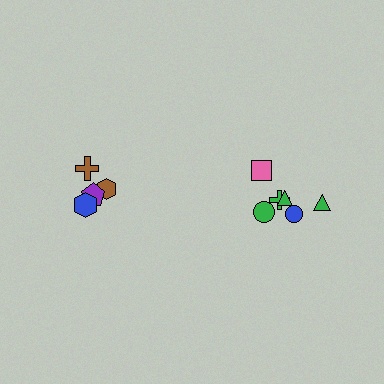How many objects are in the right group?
There are 6 objects.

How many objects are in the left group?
There are 4 objects.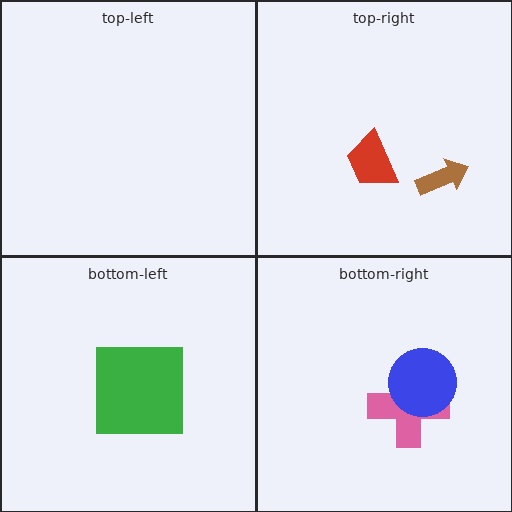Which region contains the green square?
The bottom-left region.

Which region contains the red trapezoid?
The top-right region.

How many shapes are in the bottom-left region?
1.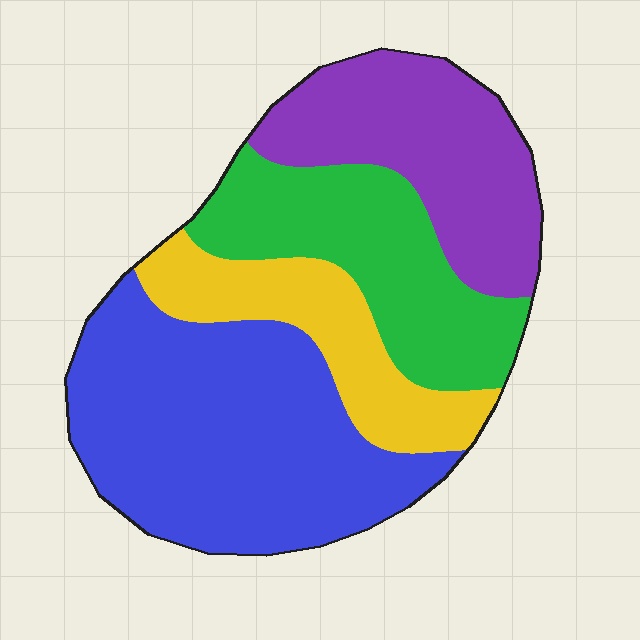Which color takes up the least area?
Yellow, at roughly 15%.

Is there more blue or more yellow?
Blue.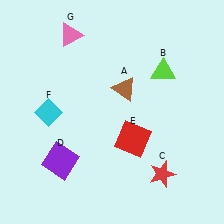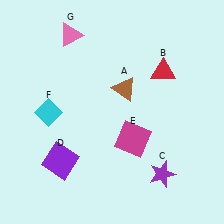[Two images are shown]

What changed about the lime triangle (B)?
In Image 1, B is lime. In Image 2, it changed to red.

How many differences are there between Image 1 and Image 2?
There are 3 differences between the two images.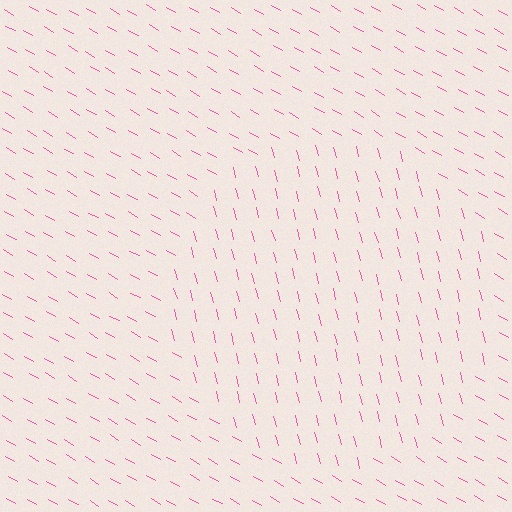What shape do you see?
I see a circle.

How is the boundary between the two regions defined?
The boundary is defined purely by a change in line orientation (approximately 45 degrees difference). All lines are the same color and thickness.